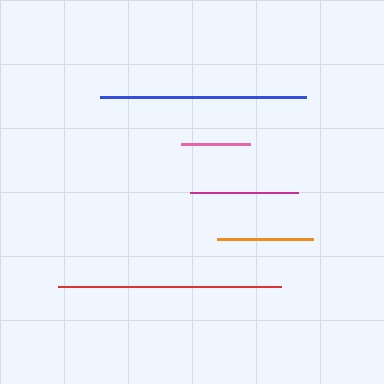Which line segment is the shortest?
The pink line is the shortest at approximately 69 pixels.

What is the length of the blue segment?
The blue segment is approximately 206 pixels long.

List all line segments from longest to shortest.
From longest to shortest: red, blue, magenta, orange, pink.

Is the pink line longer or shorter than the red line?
The red line is longer than the pink line.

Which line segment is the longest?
The red line is the longest at approximately 223 pixels.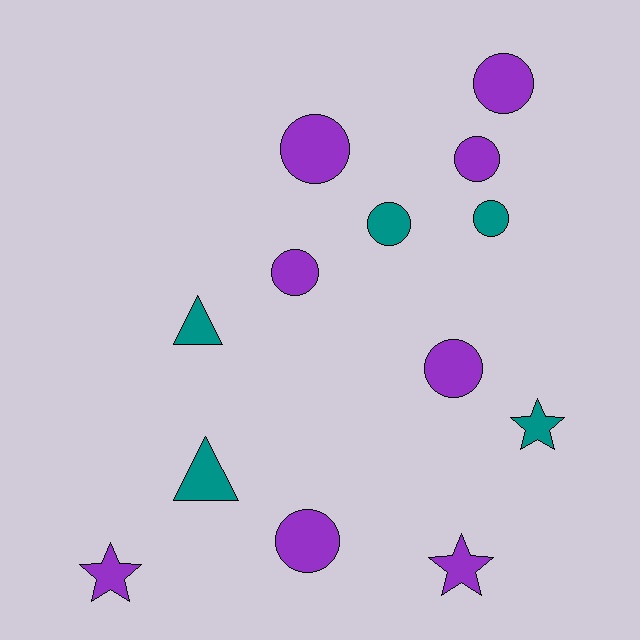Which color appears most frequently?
Purple, with 8 objects.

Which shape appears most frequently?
Circle, with 8 objects.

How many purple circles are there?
There are 6 purple circles.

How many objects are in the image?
There are 13 objects.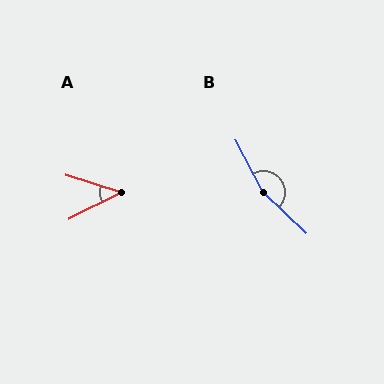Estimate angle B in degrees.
Approximately 161 degrees.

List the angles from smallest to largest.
A (44°), B (161°).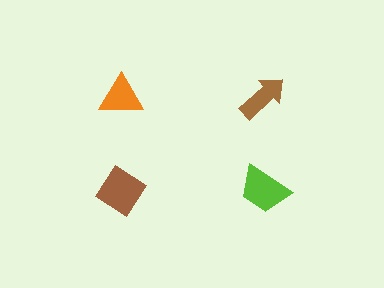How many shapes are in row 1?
2 shapes.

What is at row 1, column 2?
A brown arrow.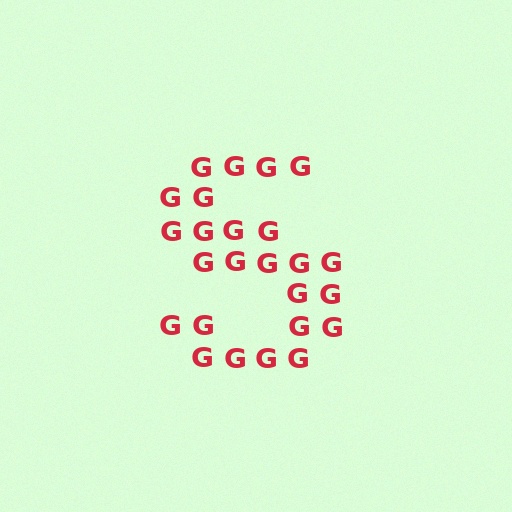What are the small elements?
The small elements are letter G's.